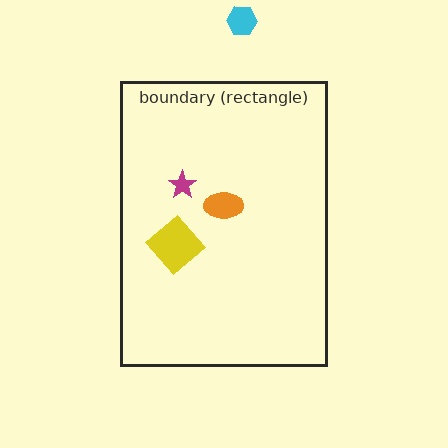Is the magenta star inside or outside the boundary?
Inside.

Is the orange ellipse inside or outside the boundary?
Inside.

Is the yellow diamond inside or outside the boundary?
Inside.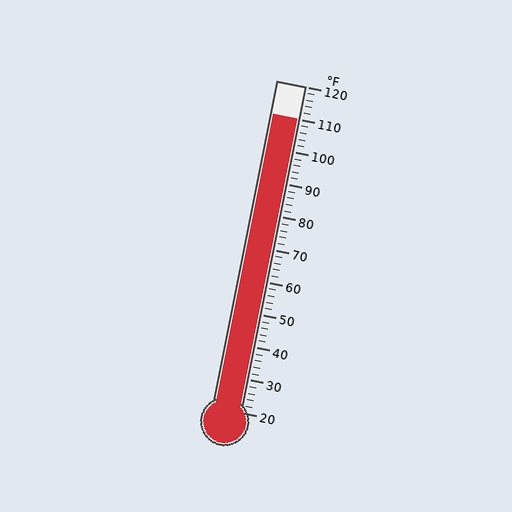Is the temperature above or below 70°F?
The temperature is above 70°F.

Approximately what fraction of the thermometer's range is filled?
The thermometer is filled to approximately 90% of its range.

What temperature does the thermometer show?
The thermometer shows approximately 110°F.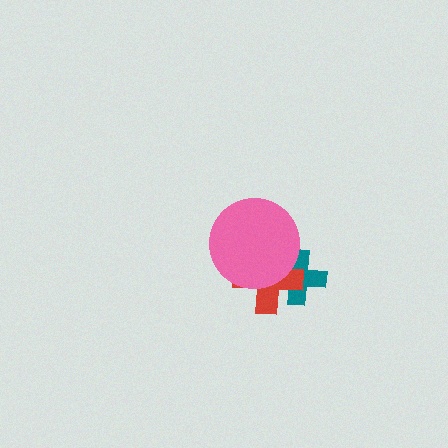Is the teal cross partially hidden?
Yes, it is partially covered by another shape.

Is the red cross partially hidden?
Yes, it is partially covered by another shape.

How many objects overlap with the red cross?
2 objects overlap with the red cross.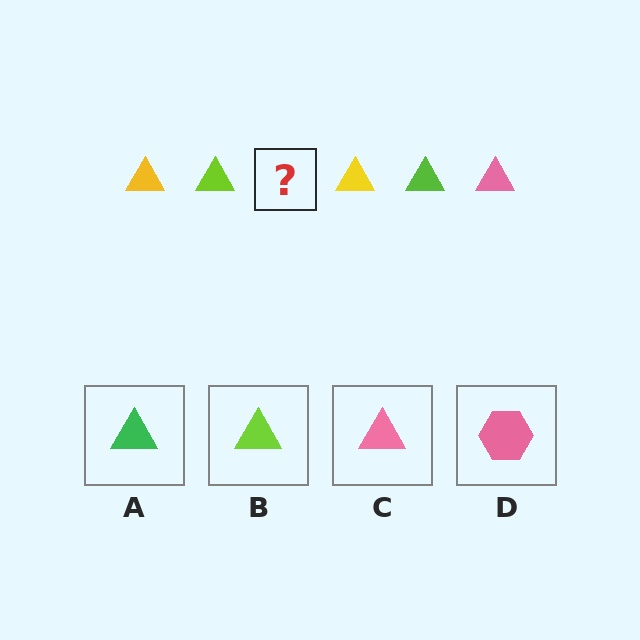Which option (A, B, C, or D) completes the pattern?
C.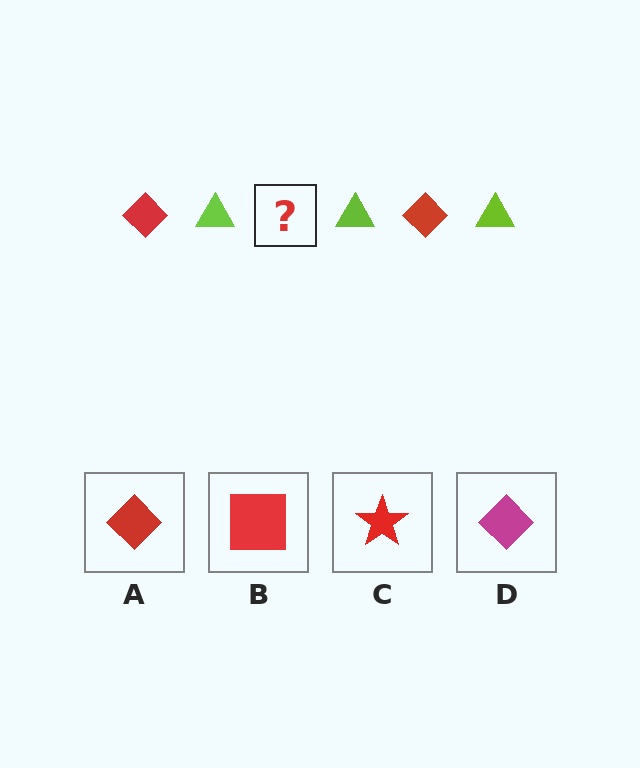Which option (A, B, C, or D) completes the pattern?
A.